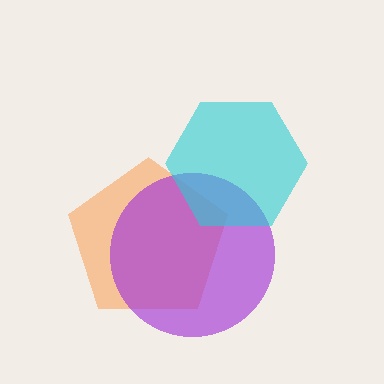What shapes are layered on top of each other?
The layered shapes are: an orange pentagon, a purple circle, a cyan hexagon.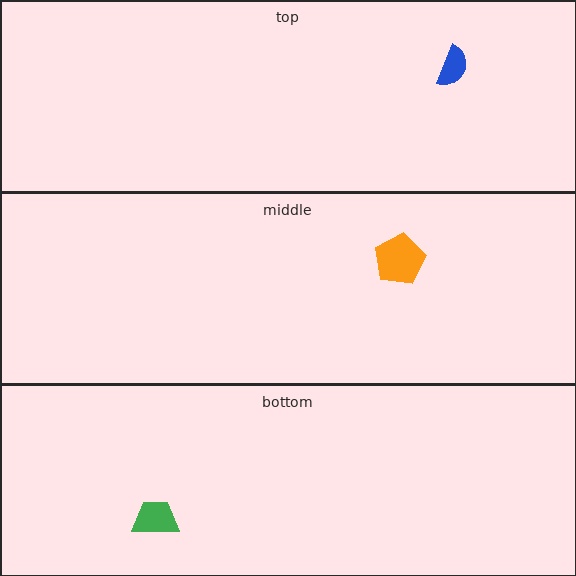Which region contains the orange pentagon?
The middle region.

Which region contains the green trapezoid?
The bottom region.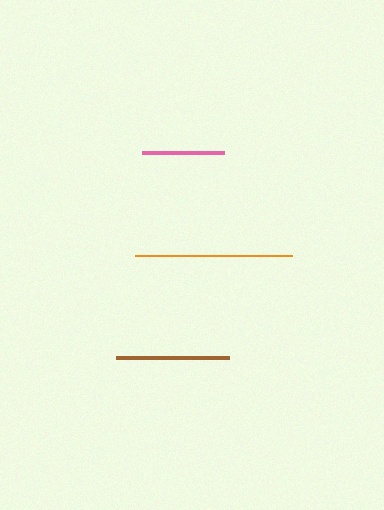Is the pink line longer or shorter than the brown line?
The brown line is longer than the pink line.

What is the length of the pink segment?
The pink segment is approximately 82 pixels long.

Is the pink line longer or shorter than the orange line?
The orange line is longer than the pink line.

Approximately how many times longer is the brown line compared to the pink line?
The brown line is approximately 1.4 times the length of the pink line.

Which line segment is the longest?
The orange line is the longest at approximately 157 pixels.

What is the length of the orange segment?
The orange segment is approximately 157 pixels long.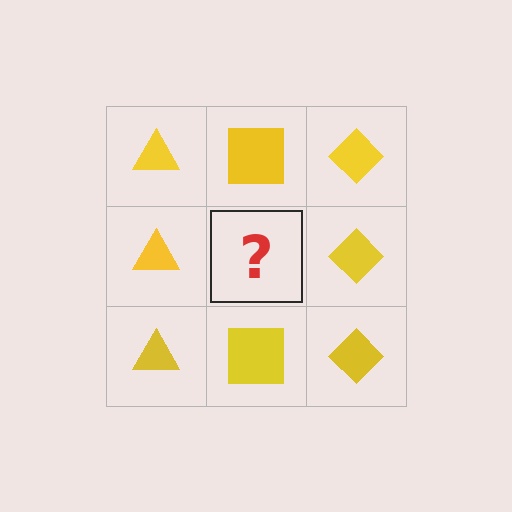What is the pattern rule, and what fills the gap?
The rule is that each column has a consistent shape. The gap should be filled with a yellow square.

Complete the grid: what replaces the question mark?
The question mark should be replaced with a yellow square.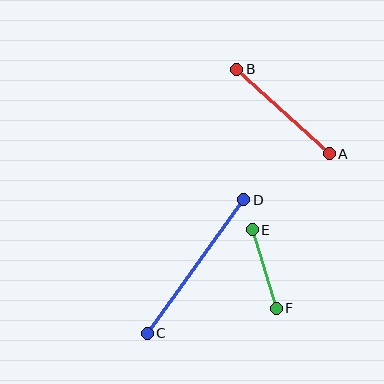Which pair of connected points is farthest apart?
Points C and D are farthest apart.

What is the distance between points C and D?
The distance is approximately 165 pixels.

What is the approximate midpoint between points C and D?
The midpoint is at approximately (196, 267) pixels.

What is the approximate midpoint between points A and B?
The midpoint is at approximately (283, 112) pixels.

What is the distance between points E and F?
The distance is approximately 82 pixels.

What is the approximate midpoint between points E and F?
The midpoint is at approximately (264, 269) pixels.